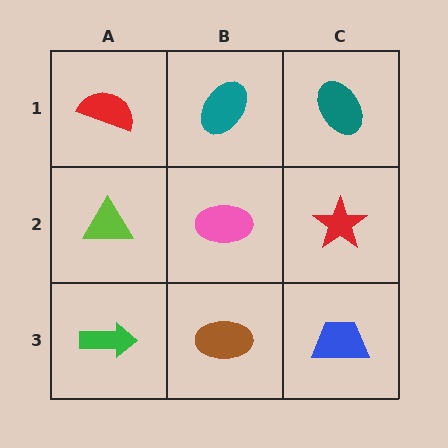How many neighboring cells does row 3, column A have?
2.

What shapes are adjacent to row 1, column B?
A pink ellipse (row 2, column B), a red semicircle (row 1, column A), a teal ellipse (row 1, column C).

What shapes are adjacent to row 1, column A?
A lime triangle (row 2, column A), a teal ellipse (row 1, column B).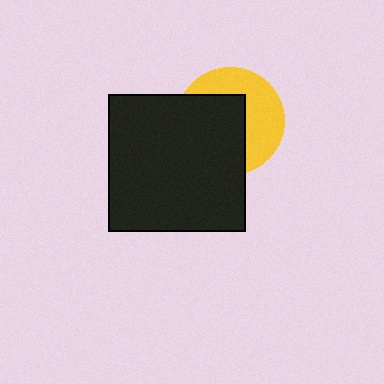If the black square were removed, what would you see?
You would see the complete yellow circle.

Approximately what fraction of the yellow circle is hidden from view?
Roughly 54% of the yellow circle is hidden behind the black square.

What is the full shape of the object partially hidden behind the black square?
The partially hidden object is a yellow circle.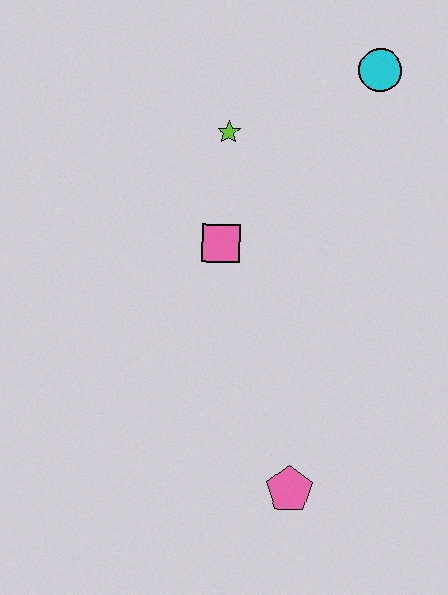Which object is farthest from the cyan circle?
The pink pentagon is farthest from the cyan circle.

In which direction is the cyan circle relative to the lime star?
The cyan circle is to the right of the lime star.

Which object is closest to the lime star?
The pink square is closest to the lime star.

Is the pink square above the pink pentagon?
Yes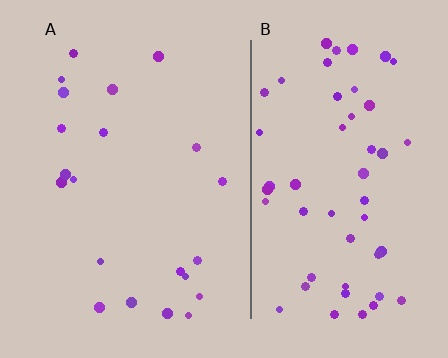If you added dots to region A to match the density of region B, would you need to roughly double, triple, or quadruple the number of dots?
Approximately double.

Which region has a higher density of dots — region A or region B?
B (the right).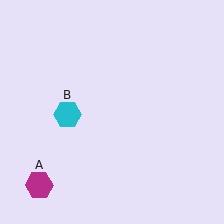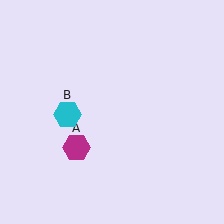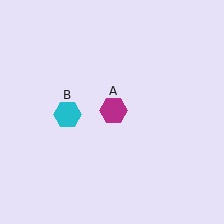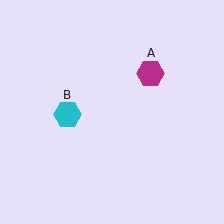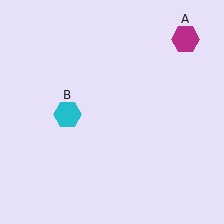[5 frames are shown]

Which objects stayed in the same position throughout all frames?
Cyan hexagon (object B) remained stationary.